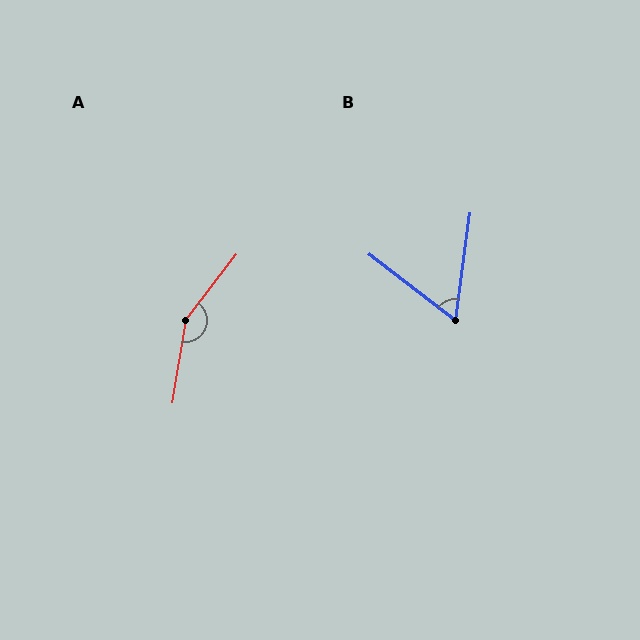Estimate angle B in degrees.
Approximately 60 degrees.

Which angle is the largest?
A, at approximately 152 degrees.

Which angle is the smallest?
B, at approximately 60 degrees.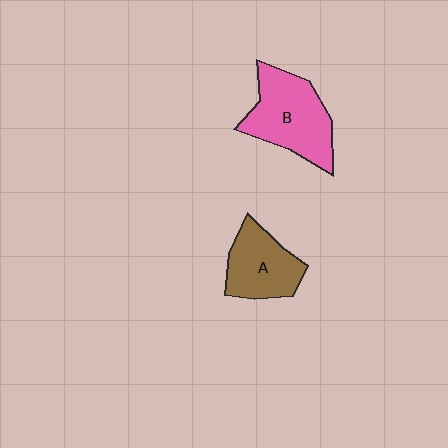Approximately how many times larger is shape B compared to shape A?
Approximately 1.3 times.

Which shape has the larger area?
Shape B (pink).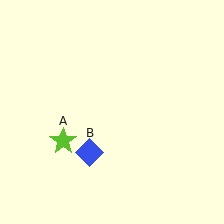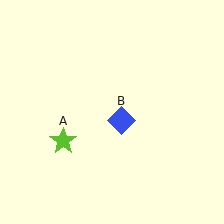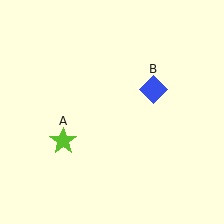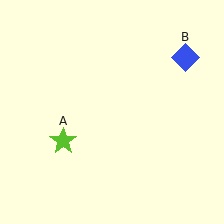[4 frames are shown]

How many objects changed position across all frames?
1 object changed position: blue diamond (object B).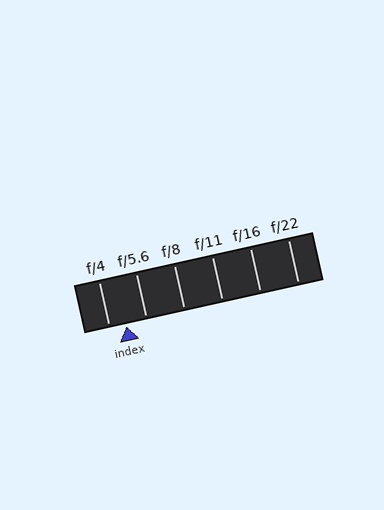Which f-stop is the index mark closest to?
The index mark is closest to f/4.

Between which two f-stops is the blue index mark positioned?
The index mark is between f/4 and f/5.6.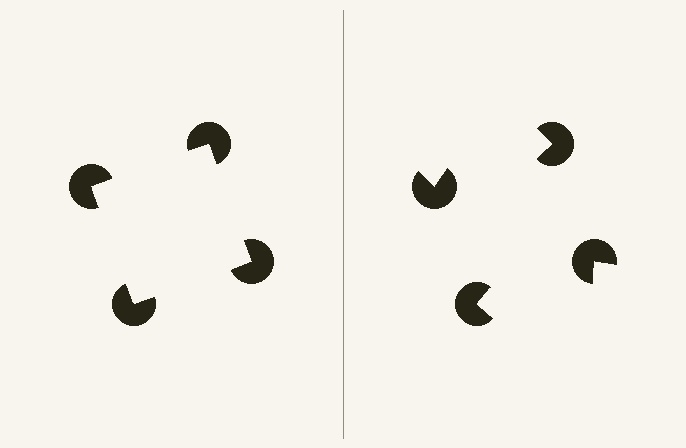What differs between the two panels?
The pac-man discs are positioned identically on both sides; only the wedge orientations differ. On the left they align to a square; on the right they are misaligned.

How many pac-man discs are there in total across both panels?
8 — 4 on each side.